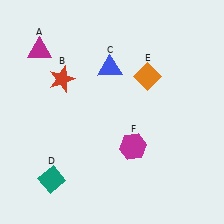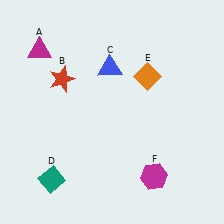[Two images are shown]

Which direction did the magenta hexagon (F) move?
The magenta hexagon (F) moved down.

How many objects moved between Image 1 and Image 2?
1 object moved between the two images.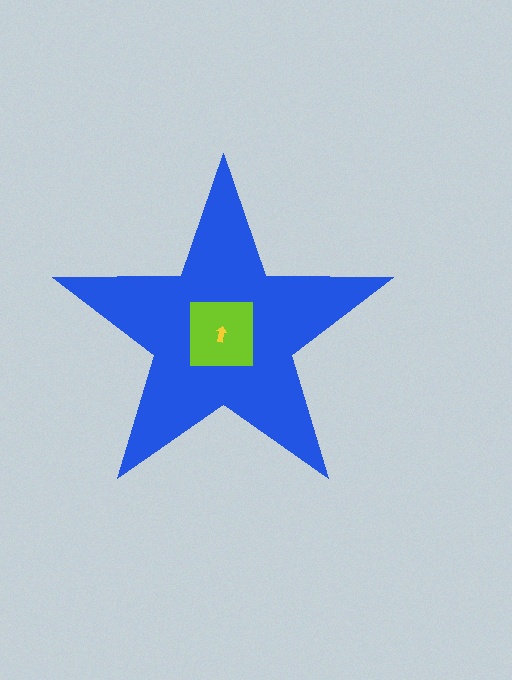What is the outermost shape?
The blue star.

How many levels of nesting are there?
3.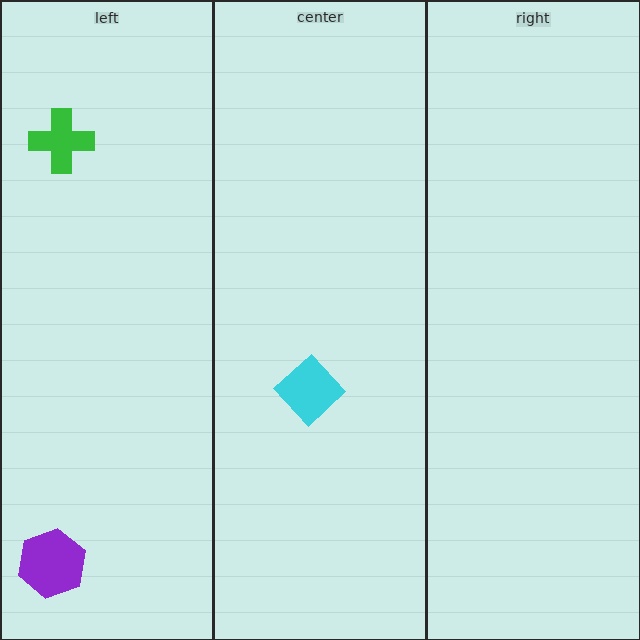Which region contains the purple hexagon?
The left region.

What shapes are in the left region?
The green cross, the purple hexagon.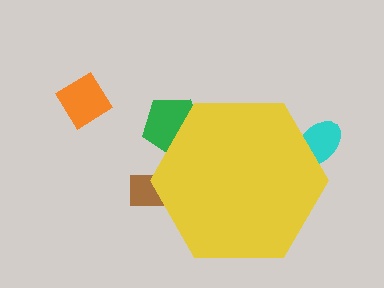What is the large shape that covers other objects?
A yellow hexagon.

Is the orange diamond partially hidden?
No, the orange diamond is fully visible.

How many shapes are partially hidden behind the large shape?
3 shapes are partially hidden.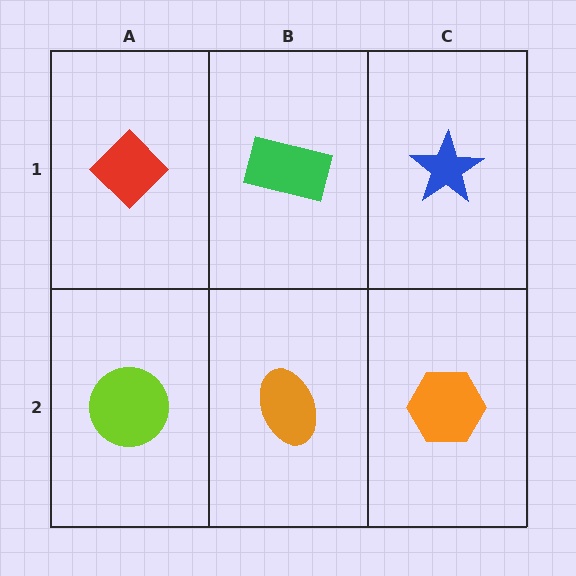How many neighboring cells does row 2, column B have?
3.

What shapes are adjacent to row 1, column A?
A lime circle (row 2, column A), a green rectangle (row 1, column B).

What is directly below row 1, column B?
An orange ellipse.